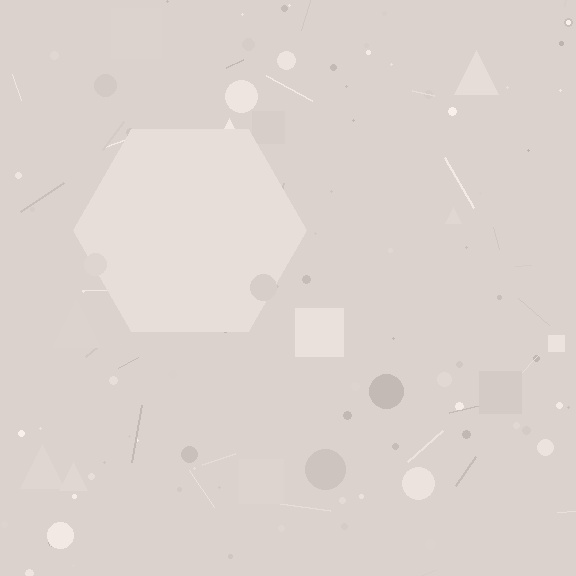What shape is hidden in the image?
A hexagon is hidden in the image.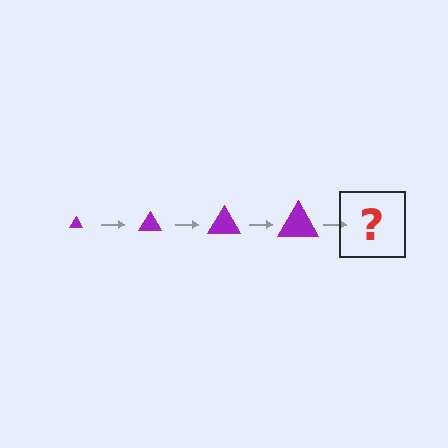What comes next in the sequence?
The next element should be a purple triangle, larger than the previous one.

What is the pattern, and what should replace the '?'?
The pattern is that the triangle gets progressively larger each step. The '?' should be a purple triangle, larger than the previous one.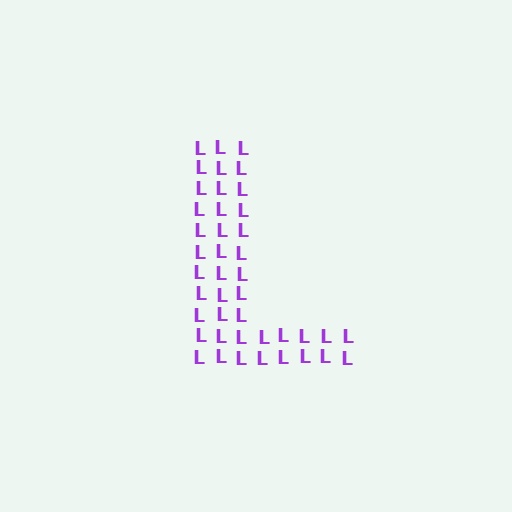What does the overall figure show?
The overall figure shows the letter L.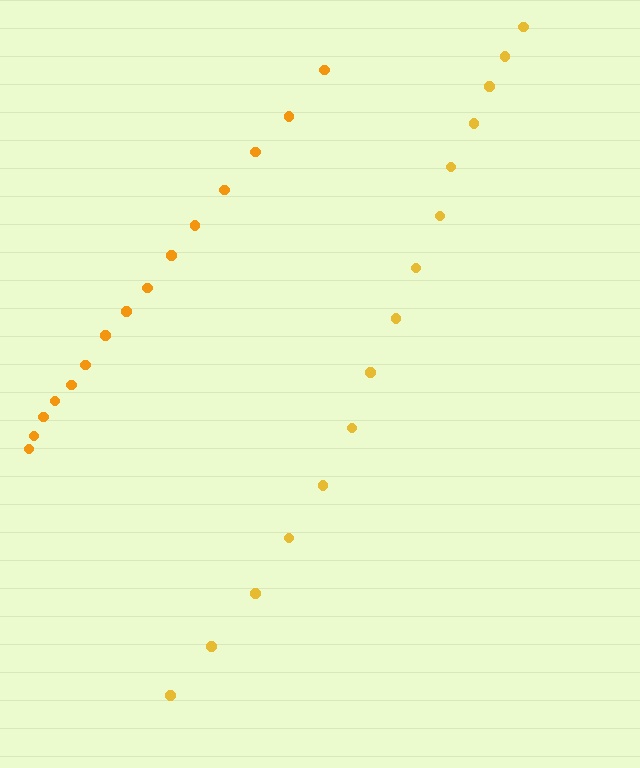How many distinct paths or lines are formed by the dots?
There are 2 distinct paths.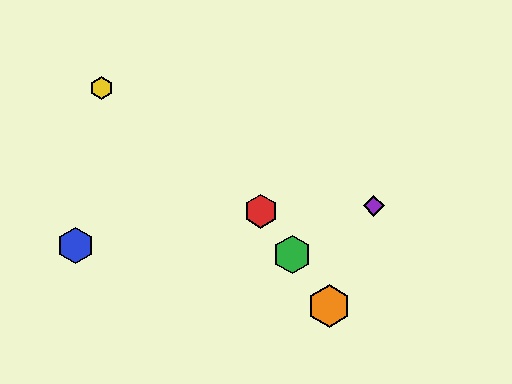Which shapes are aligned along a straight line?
The red hexagon, the green hexagon, the orange hexagon are aligned along a straight line.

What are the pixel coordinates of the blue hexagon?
The blue hexagon is at (75, 245).